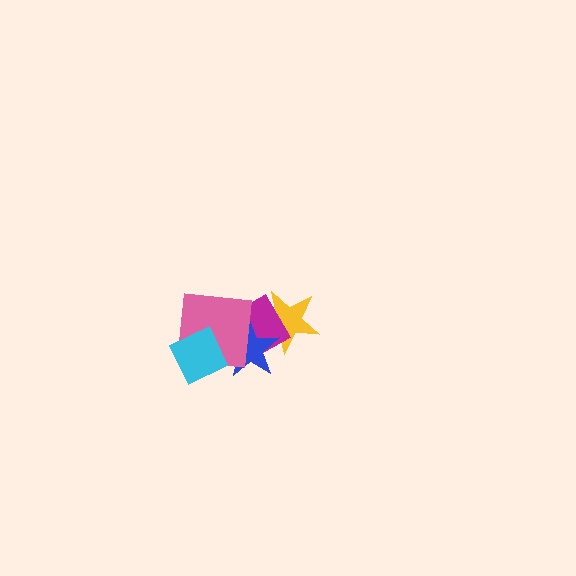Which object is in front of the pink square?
The cyan diamond is in front of the pink square.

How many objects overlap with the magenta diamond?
3 objects overlap with the magenta diamond.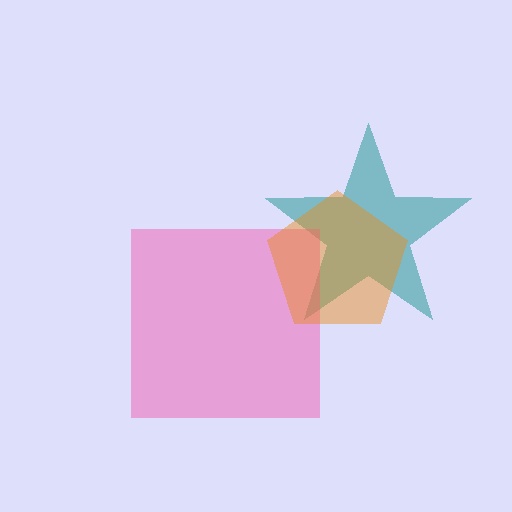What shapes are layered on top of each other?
The layered shapes are: a teal star, a pink square, an orange pentagon.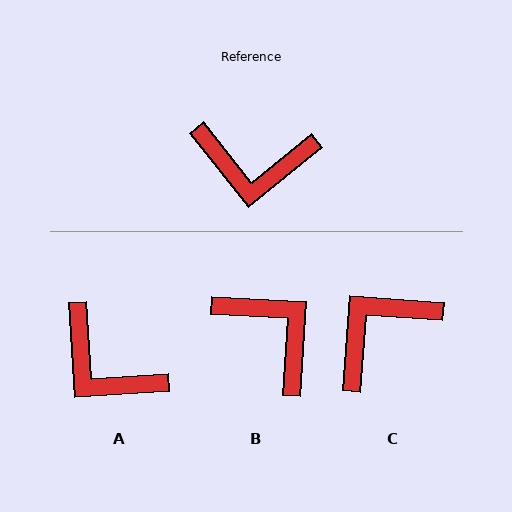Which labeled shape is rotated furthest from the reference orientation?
B, about 138 degrees away.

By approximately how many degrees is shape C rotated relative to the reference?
Approximately 133 degrees clockwise.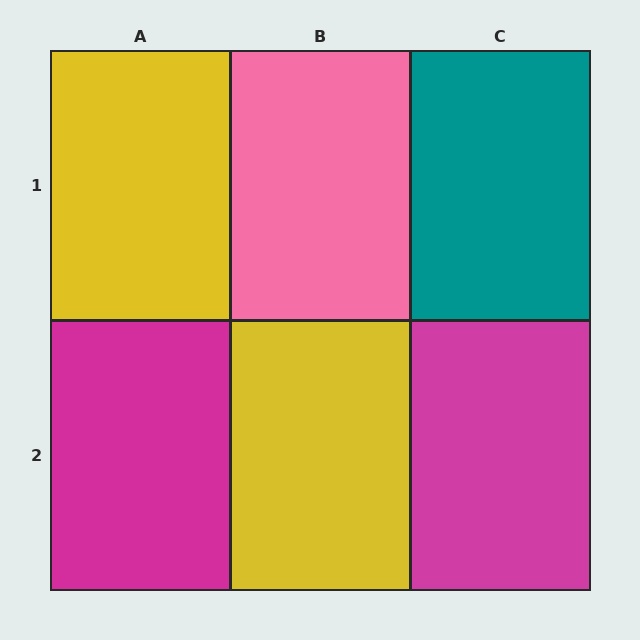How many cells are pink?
1 cell is pink.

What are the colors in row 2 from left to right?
Magenta, yellow, magenta.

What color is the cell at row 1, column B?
Pink.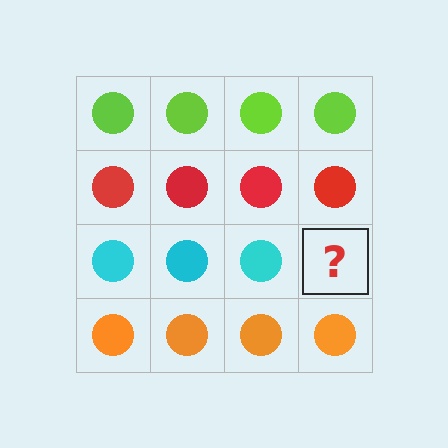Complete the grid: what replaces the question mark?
The question mark should be replaced with a cyan circle.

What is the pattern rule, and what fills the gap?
The rule is that each row has a consistent color. The gap should be filled with a cyan circle.